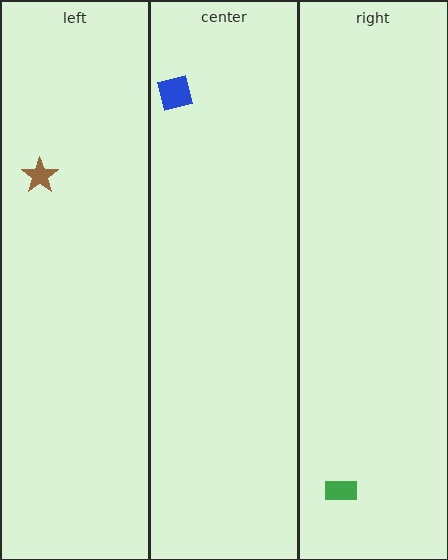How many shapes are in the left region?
1.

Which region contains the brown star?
The left region.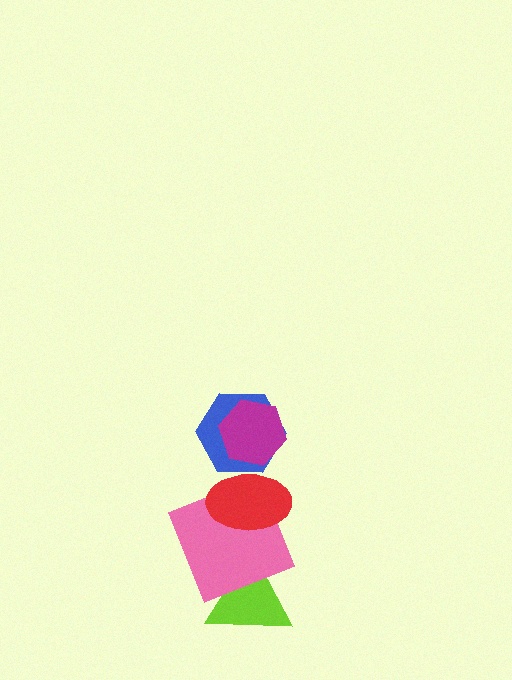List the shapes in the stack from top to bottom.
From top to bottom: the magenta hexagon, the blue hexagon, the red ellipse, the pink square, the lime triangle.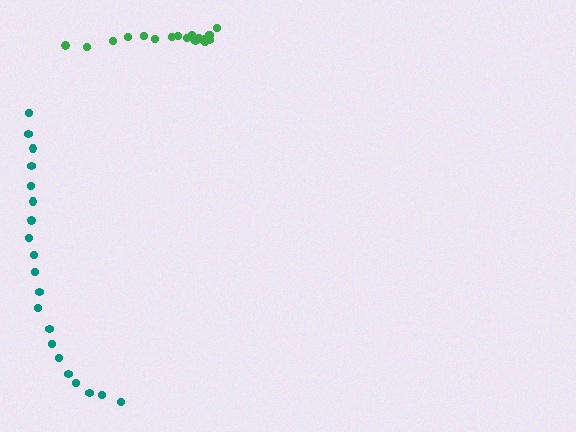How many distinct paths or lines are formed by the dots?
There are 2 distinct paths.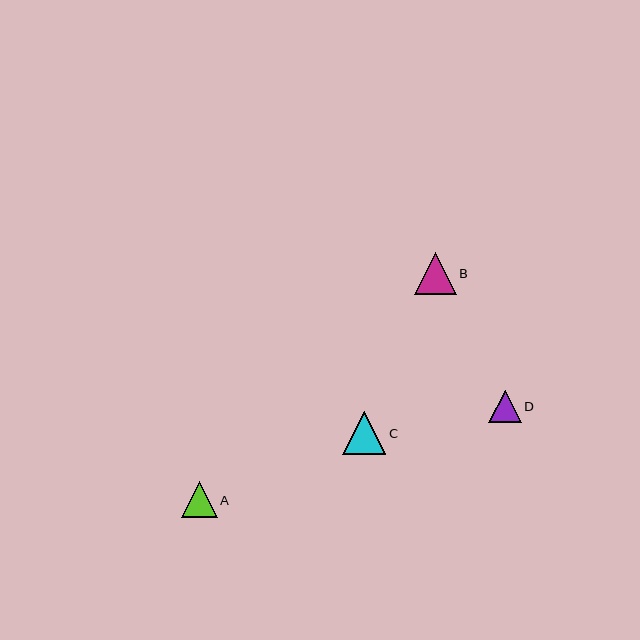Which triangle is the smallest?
Triangle D is the smallest with a size of approximately 33 pixels.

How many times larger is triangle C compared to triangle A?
Triangle C is approximately 1.2 times the size of triangle A.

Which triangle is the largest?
Triangle C is the largest with a size of approximately 43 pixels.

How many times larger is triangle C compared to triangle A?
Triangle C is approximately 1.2 times the size of triangle A.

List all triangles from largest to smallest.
From largest to smallest: C, B, A, D.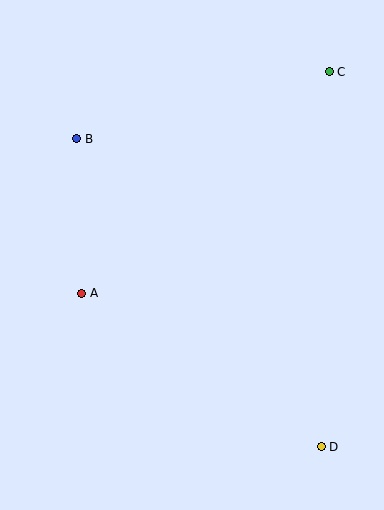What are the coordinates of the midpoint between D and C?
The midpoint between D and C is at (325, 259).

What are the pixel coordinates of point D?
Point D is at (321, 447).